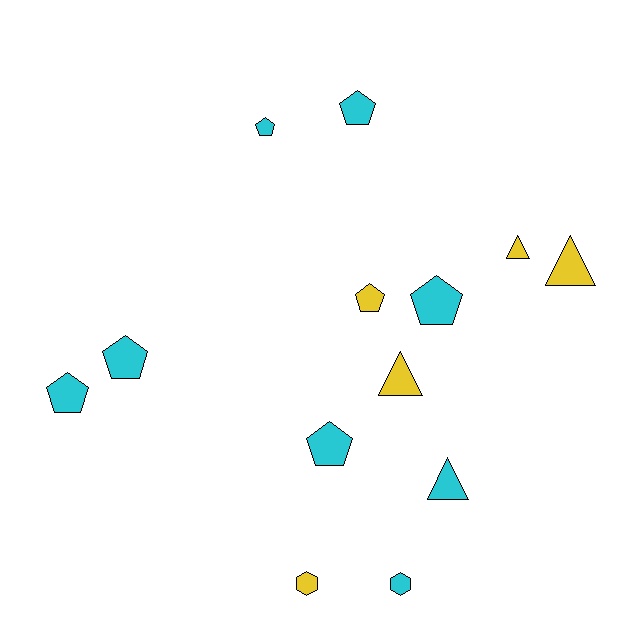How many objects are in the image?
There are 13 objects.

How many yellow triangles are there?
There are 3 yellow triangles.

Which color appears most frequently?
Cyan, with 8 objects.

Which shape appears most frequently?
Pentagon, with 7 objects.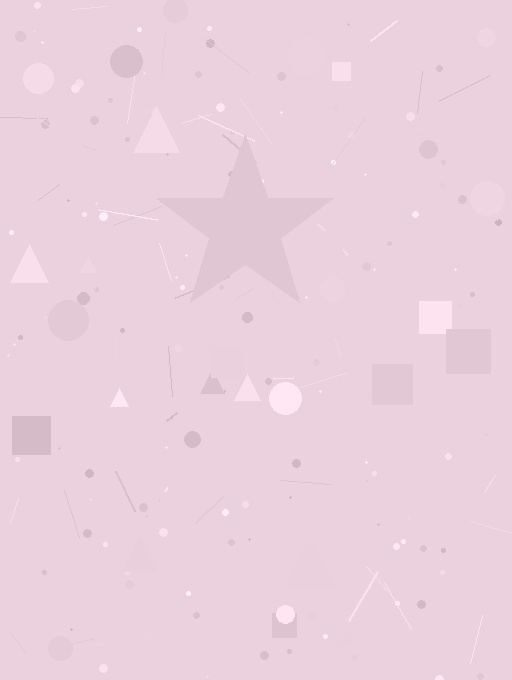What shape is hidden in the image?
A star is hidden in the image.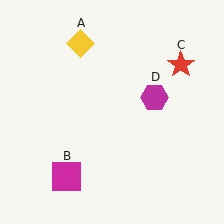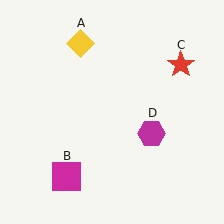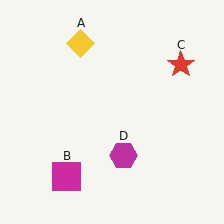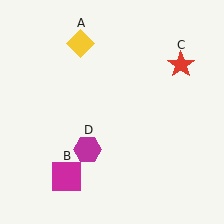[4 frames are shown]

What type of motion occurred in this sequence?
The magenta hexagon (object D) rotated clockwise around the center of the scene.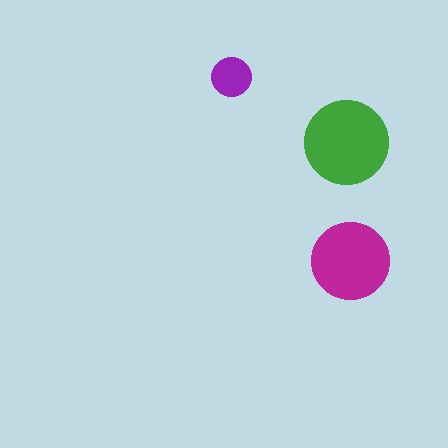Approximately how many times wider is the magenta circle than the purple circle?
About 2 times wider.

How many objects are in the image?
There are 3 objects in the image.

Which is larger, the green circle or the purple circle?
The green one.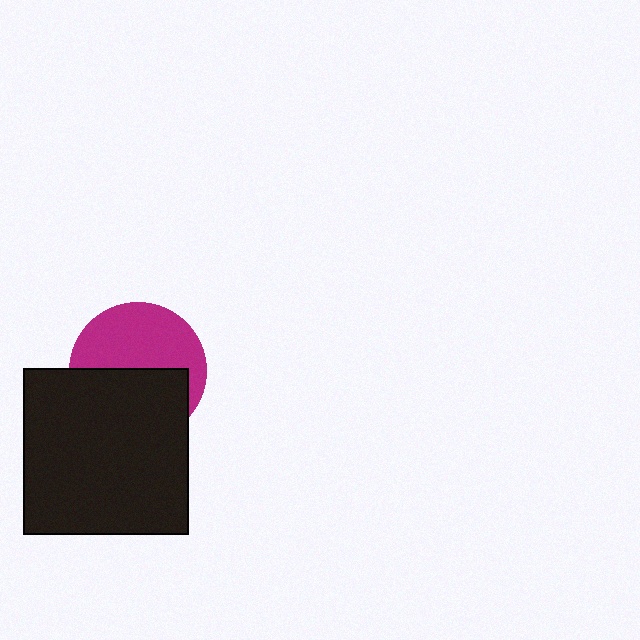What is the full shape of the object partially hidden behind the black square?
The partially hidden object is a magenta circle.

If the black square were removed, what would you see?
You would see the complete magenta circle.